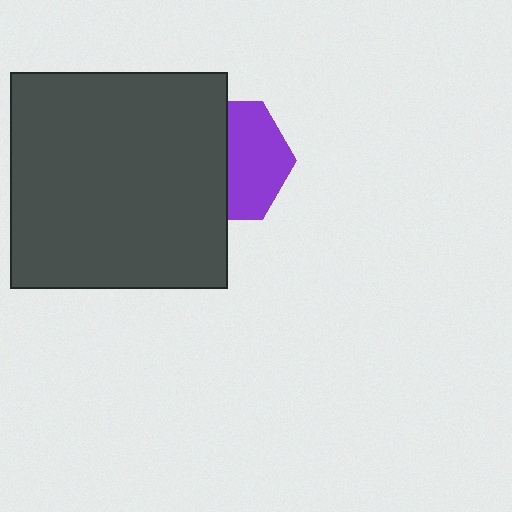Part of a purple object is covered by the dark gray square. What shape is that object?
It is a hexagon.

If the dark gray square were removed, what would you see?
You would see the complete purple hexagon.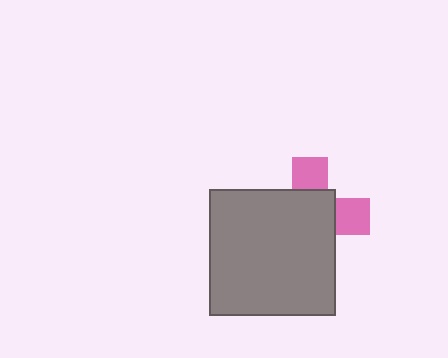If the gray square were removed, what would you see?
You would see the complete pink cross.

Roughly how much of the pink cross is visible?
A small part of it is visible (roughly 33%).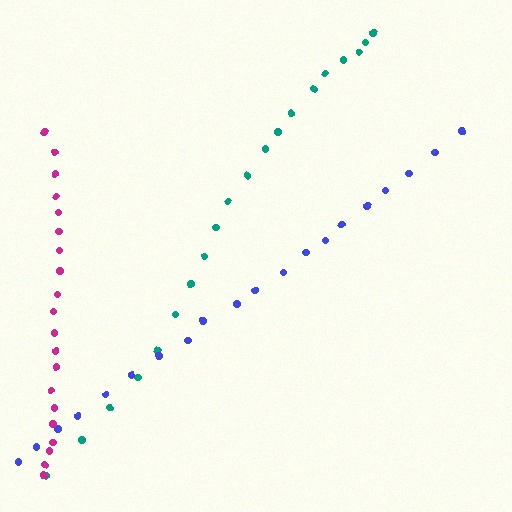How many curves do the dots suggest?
There are 3 distinct paths.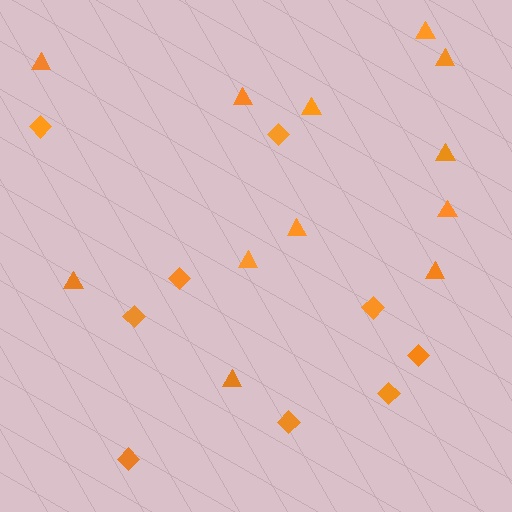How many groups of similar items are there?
There are 2 groups: one group of triangles (12) and one group of diamonds (9).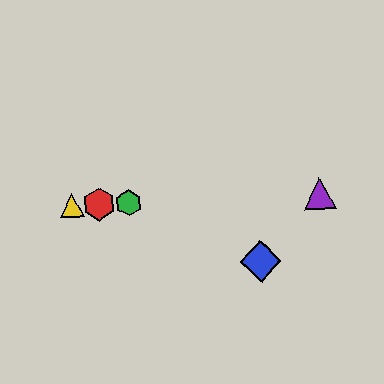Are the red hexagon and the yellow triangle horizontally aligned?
Yes, both are at y≈204.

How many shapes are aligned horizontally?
4 shapes (the red hexagon, the green hexagon, the yellow triangle, the purple triangle) are aligned horizontally.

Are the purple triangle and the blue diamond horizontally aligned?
No, the purple triangle is at y≈193 and the blue diamond is at y≈261.